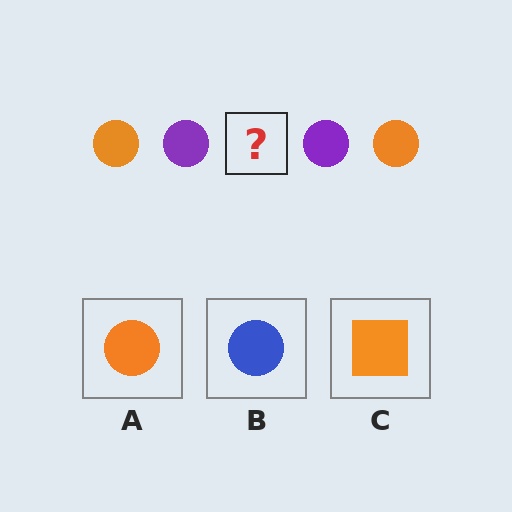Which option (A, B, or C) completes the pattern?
A.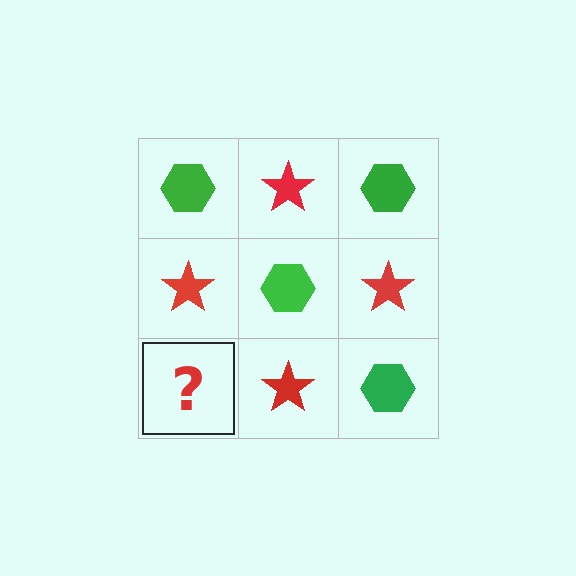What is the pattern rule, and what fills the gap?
The rule is that it alternates green hexagon and red star in a checkerboard pattern. The gap should be filled with a green hexagon.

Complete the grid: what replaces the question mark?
The question mark should be replaced with a green hexagon.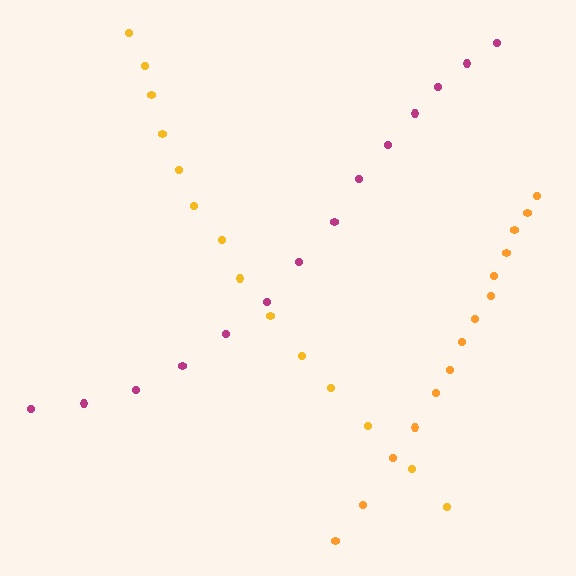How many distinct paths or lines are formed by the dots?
There are 3 distinct paths.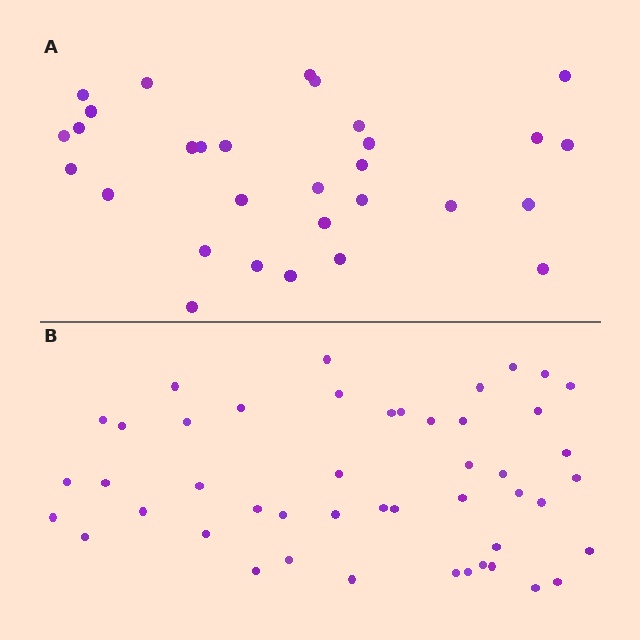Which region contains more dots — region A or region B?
Region B (the bottom region) has more dots.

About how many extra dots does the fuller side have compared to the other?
Region B has approximately 15 more dots than region A.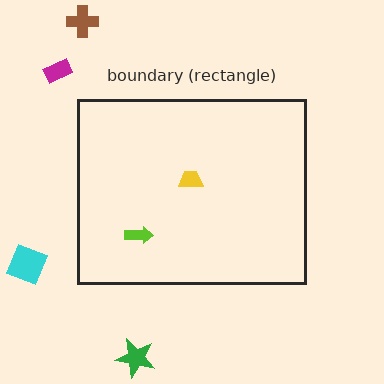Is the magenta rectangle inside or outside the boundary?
Outside.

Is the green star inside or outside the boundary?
Outside.